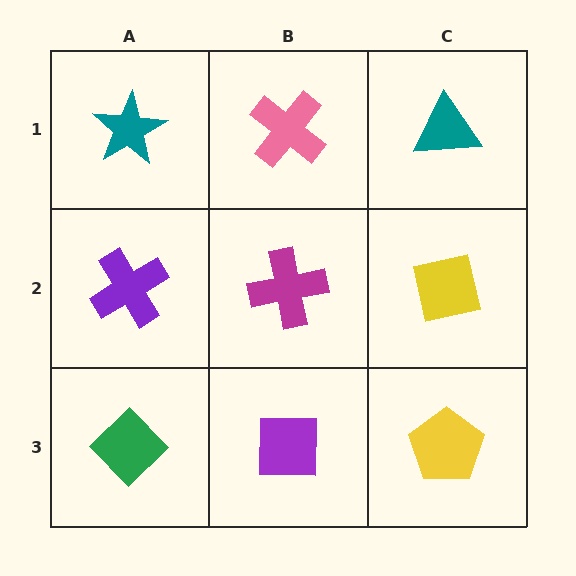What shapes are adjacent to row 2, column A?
A teal star (row 1, column A), a green diamond (row 3, column A), a magenta cross (row 2, column B).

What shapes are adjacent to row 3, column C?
A yellow square (row 2, column C), a purple square (row 3, column B).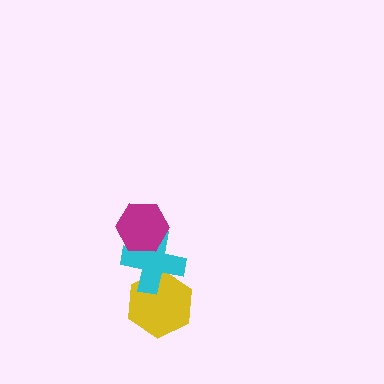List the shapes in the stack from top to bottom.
From top to bottom: the magenta hexagon, the cyan cross, the yellow hexagon.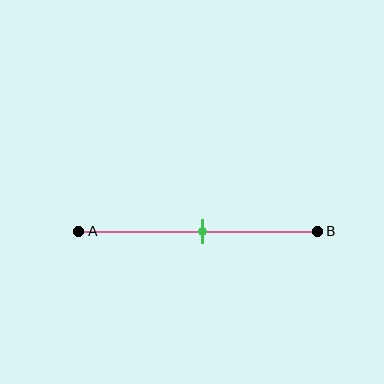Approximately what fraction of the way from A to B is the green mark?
The green mark is approximately 50% of the way from A to B.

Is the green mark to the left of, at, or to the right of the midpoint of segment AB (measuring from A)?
The green mark is approximately at the midpoint of segment AB.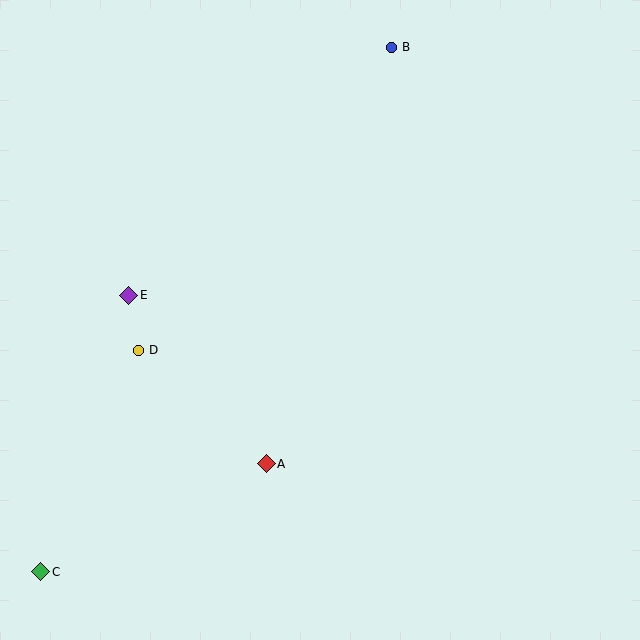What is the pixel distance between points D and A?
The distance between D and A is 171 pixels.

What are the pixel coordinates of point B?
Point B is at (391, 47).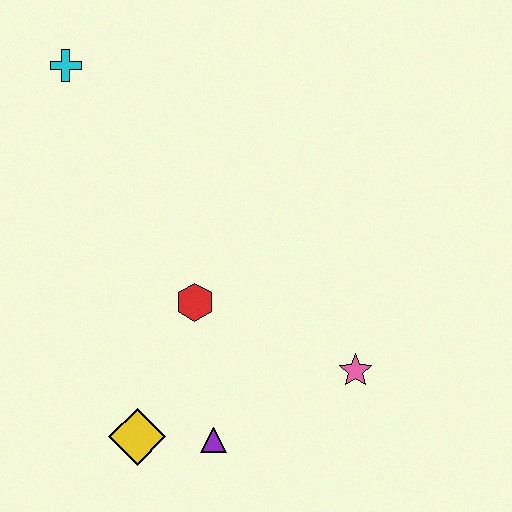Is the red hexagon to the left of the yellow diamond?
No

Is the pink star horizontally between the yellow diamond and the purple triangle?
No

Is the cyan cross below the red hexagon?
No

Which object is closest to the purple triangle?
The yellow diamond is closest to the purple triangle.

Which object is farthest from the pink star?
The cyan cross is farthest from the pink star.